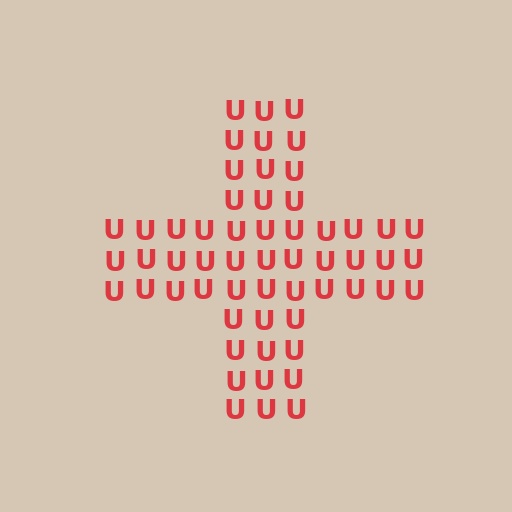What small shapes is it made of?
It is made of small letter U's.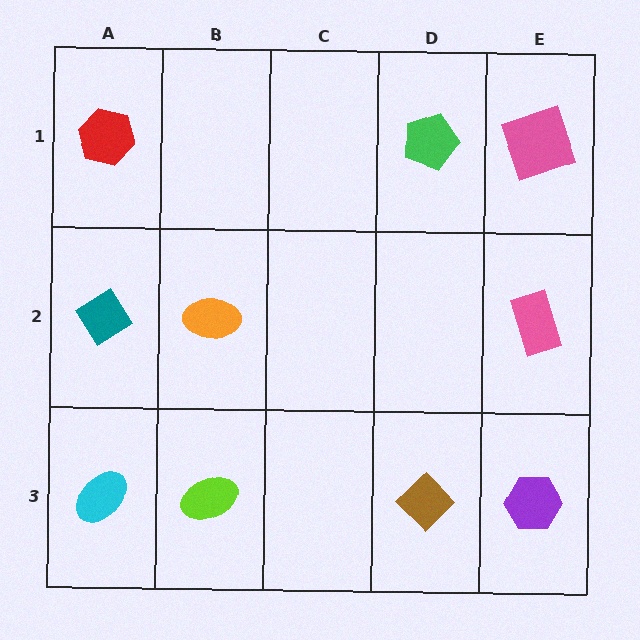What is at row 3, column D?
A brown diamond.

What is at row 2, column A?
A teal diamond.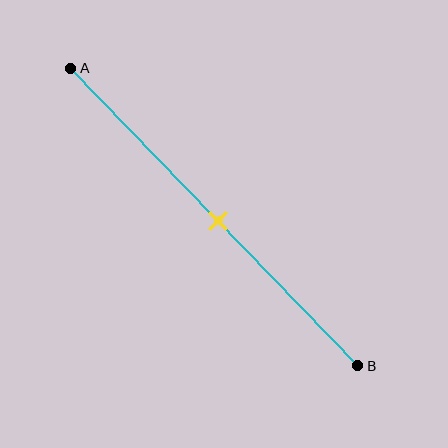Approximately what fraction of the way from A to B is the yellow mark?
The yellow mark is approximately 50% of the way from A to B.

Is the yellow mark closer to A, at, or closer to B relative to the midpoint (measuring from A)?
The yellow mark is approximately at the midpoint of segment AB.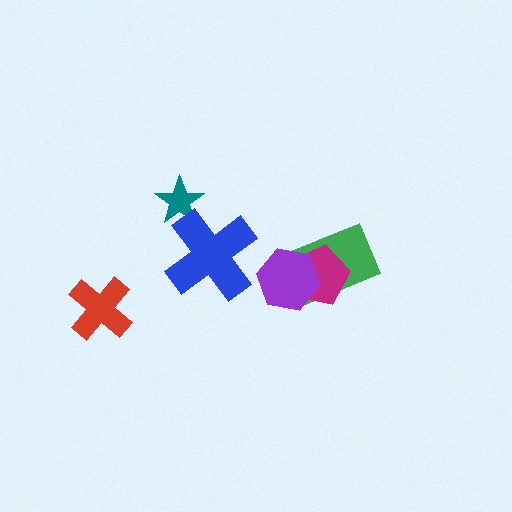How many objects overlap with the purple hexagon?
2 objects overlap with the purple hexagon.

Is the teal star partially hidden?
Yes, it is partially covered by another shape.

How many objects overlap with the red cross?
0 objects overlap with the red cross.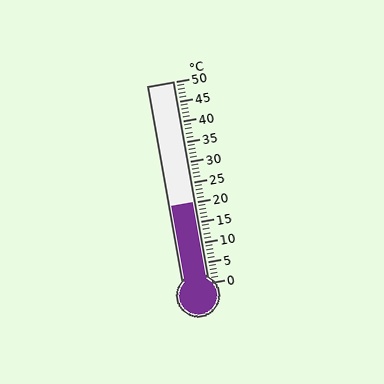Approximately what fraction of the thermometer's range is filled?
The thermometer is filled to approximately 40% of its range.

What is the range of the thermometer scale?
The thermometer scale ranges from 0°C to 50°C.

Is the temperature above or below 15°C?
The temperature is above 15°C.